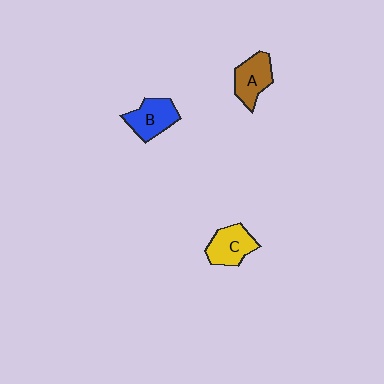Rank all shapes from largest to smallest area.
From largest to smallest: B (blue), C (yellow), A (brown).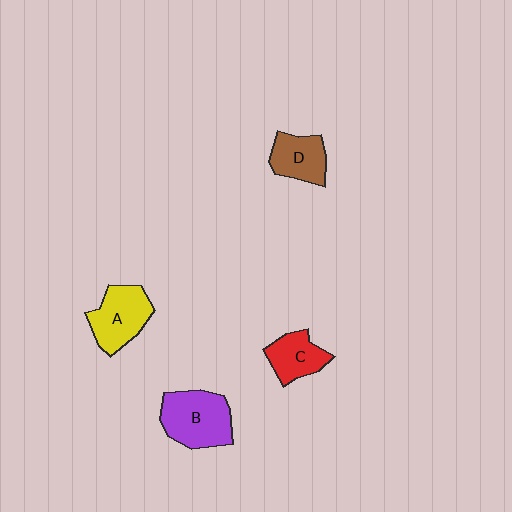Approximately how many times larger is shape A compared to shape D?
Approximately 1.3 times.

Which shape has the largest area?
Shape B (purple).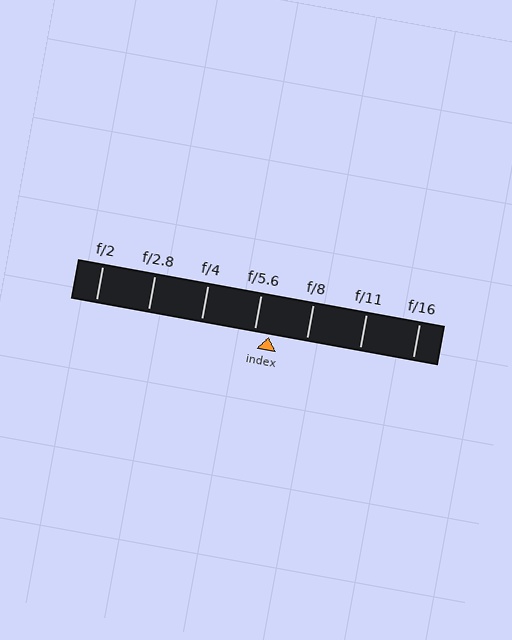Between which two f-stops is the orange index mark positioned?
The index mark is between f/5.6 and f/8.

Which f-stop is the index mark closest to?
The index mark is closest to f/5.6.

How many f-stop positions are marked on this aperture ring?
There are 7 f-stop positions marked.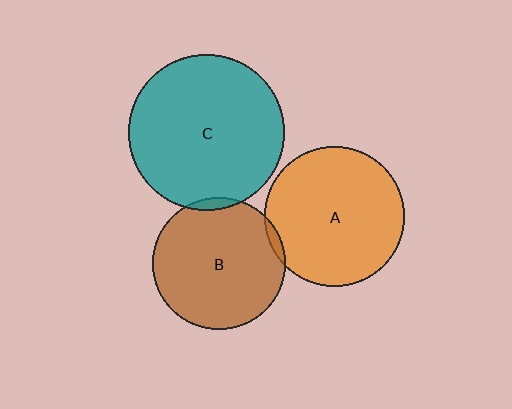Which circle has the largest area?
Circle C (teal).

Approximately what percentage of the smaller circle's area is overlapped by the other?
Approximately 5%.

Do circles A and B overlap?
Yes.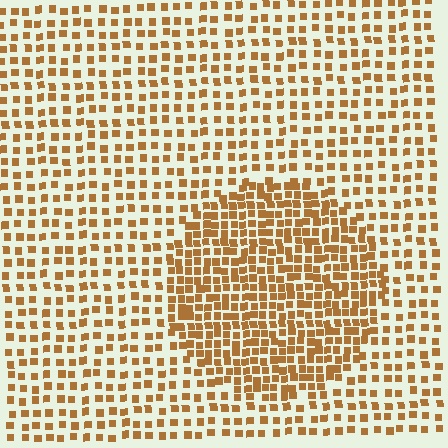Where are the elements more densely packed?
The elements are more densely packed inside the circle boundary.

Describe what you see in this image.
The image contains small brown elements arranged at two different densities. A circle-shaped region is visible where the elements are more densely packed than the surrounding area.